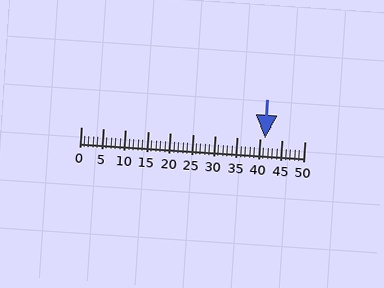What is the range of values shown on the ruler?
The ruler shows values from 0 to 50.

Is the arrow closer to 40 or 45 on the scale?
The arrow is closer to 40.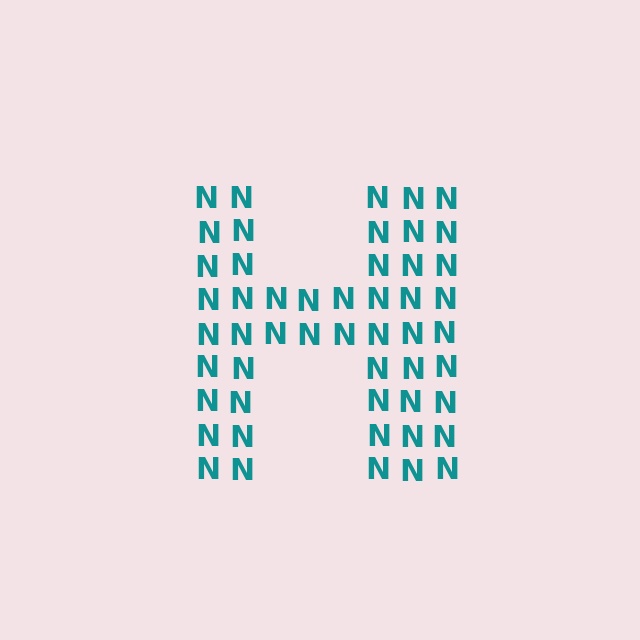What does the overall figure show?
The overall figure shows the letter H.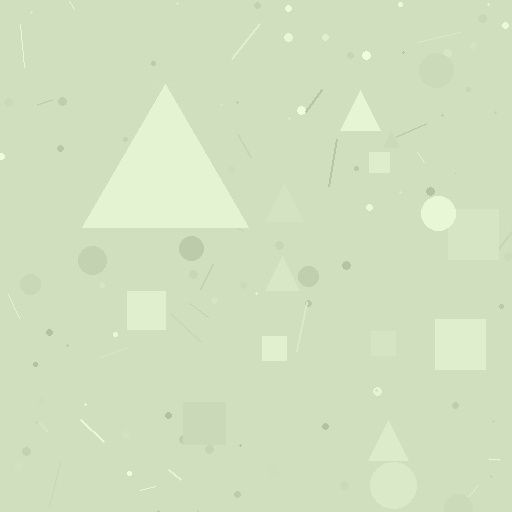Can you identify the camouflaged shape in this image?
The camouflaged shape is a triangle.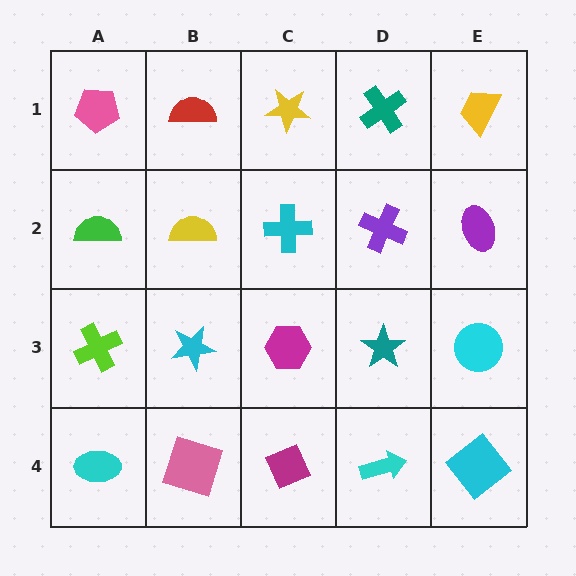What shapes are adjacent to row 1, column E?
A purple ellipse (row 2, column E), a teal cross (row 1, column D).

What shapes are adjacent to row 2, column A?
A pink pentagon (row 1, column A), a lime cross (row 3, column A), a yellow semicircle (row 2, column B).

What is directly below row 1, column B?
A yellow semicircle.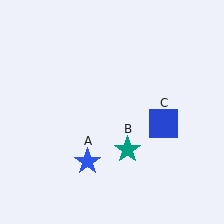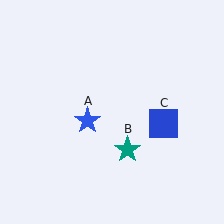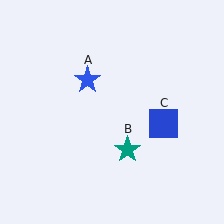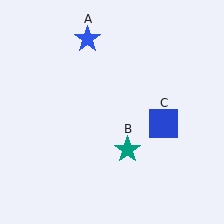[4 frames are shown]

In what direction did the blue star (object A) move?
The blue star (object A) moved up.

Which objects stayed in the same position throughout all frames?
Teal star (object B) and blue square (object C) remained stationary.